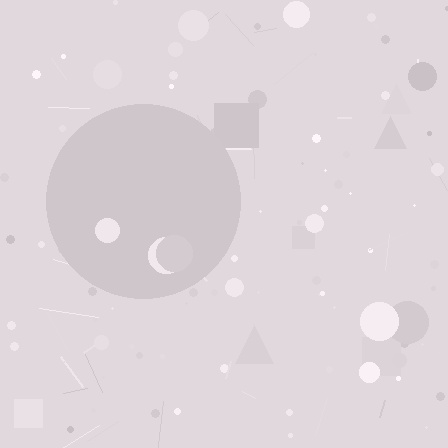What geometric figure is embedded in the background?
A circle is embedded in the background.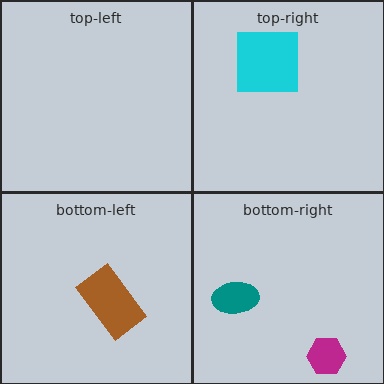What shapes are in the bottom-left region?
The brown rectangle.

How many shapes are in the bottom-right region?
2.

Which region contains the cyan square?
The top-right region.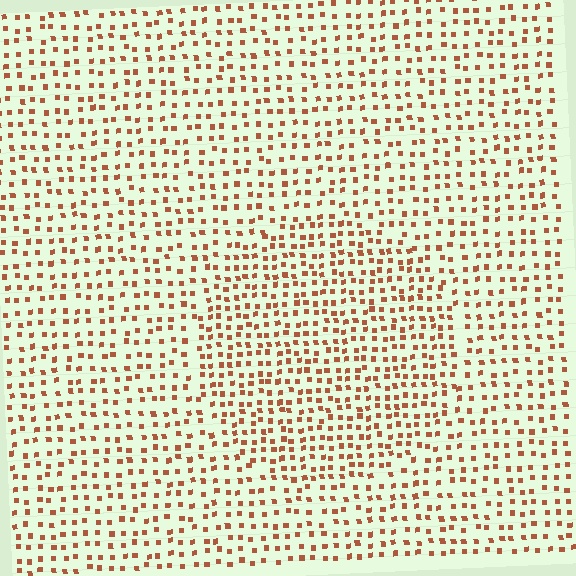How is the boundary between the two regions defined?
The boundary is defined by a change in element density (approximately 1.5x ratio). All elements are the same color, size, and shape.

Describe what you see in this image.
The image contains small brown elements arranged at two different densities. A circle-shaped region is visible where the elements are more densely packed than the surrounding area.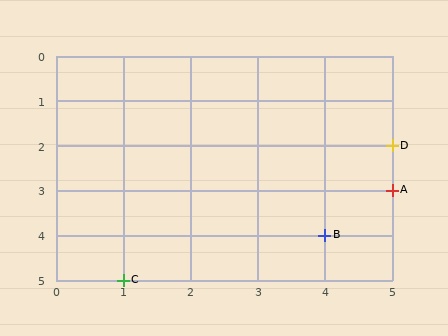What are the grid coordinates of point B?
Point B is at grid coordinates (4, 4).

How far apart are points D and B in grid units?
Points D and B are 1 column and 2 rows apart (about 2.2 grid units diagonally).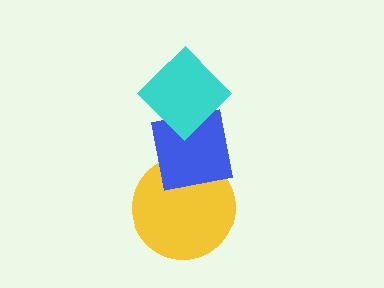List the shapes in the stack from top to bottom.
From top to bottom: the cyan diamond, the blue square, the yellow circle.